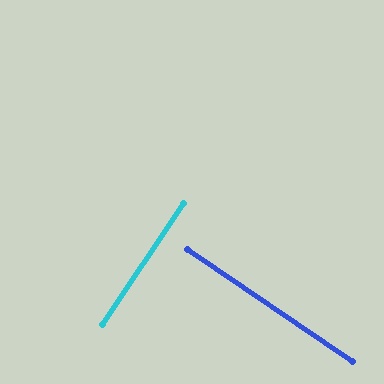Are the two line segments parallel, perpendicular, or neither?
Perpendicular — they meet at approximately 90°.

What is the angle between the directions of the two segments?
Approximately 90 degrees.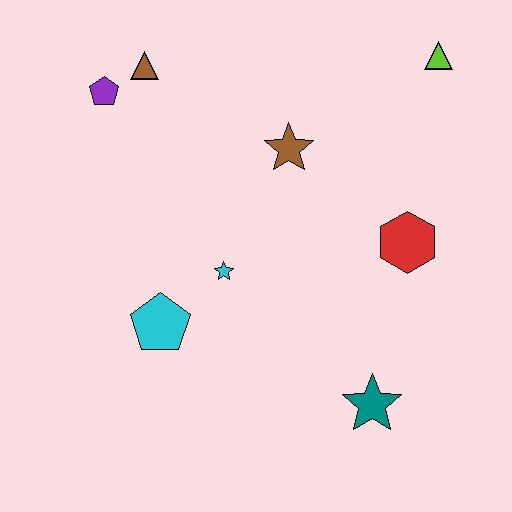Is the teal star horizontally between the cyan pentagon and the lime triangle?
Yes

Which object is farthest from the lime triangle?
The cyan pentagon is farthest from the lime triangle.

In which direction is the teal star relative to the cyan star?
The teal star is to the right of the cyan star.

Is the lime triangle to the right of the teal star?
Yes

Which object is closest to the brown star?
The cyan star is closest to the brown star.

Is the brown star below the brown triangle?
Yes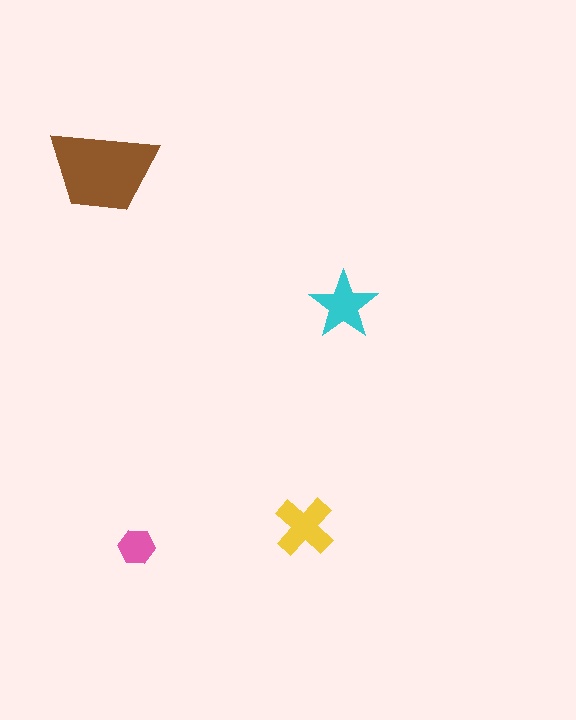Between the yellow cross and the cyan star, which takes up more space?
The yellow cross.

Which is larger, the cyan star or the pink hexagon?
The cyan star.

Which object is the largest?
The brown trapezoid.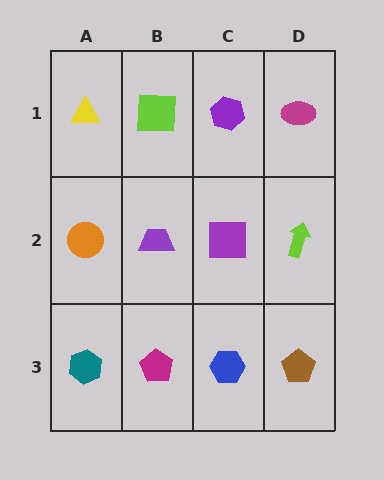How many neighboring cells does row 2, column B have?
4.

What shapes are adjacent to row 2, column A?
A yellow triangle (row 1, column A), a teal hexagon (row 3, column A), a purple trapezoid (row 2, column B).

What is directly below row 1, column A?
An orange circle.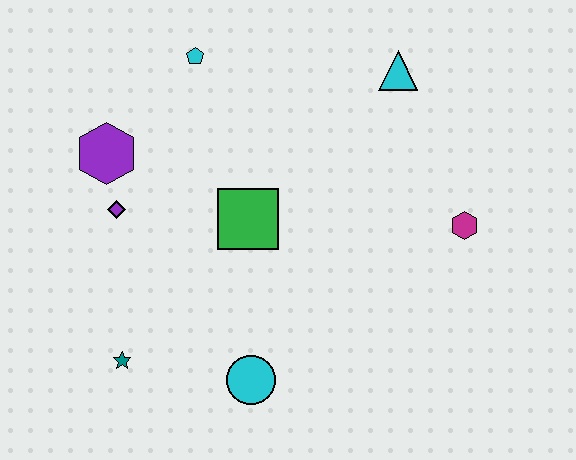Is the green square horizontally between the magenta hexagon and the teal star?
Yes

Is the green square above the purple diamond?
No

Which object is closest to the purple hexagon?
The purple diamond is closest to the purple hexagon.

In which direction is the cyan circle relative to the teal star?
The cyan circle is to the right of the teal star.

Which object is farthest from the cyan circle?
The cyan triangle is farthest from the cyan circle.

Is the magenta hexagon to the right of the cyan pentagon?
Yes